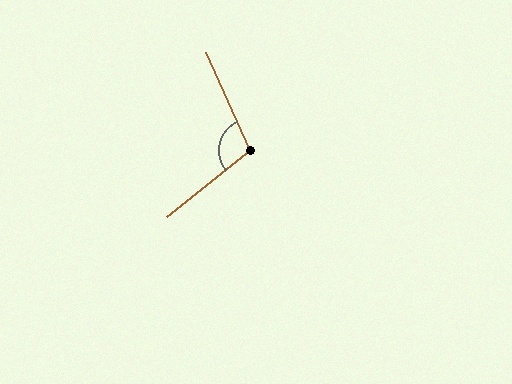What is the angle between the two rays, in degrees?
Approximately 104 degrees.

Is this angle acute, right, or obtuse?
It is obtuse.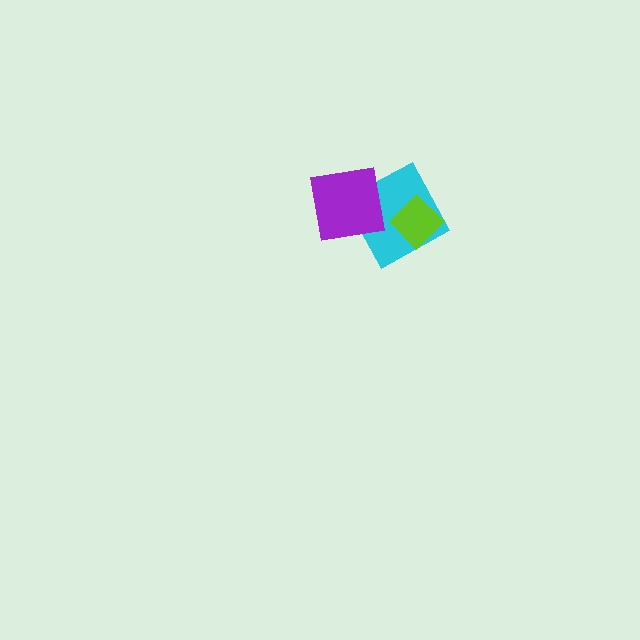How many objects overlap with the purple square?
1 object overlaps with the purple square.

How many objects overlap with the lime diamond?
1 object overlaps with the lime diamond.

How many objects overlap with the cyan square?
2 objects overlap with the cyan square.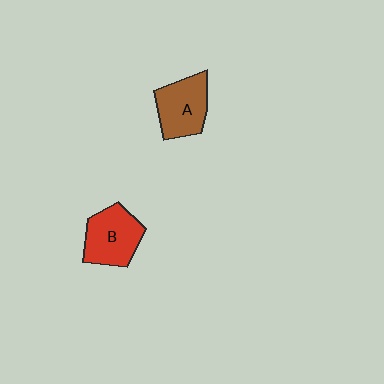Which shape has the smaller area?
Shape A (brown).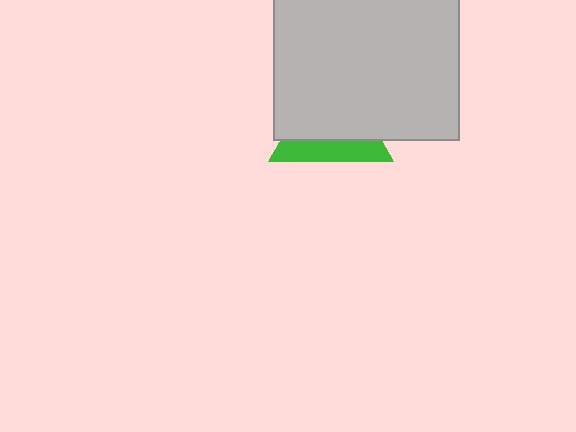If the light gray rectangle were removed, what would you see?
You would see the complete green triangle.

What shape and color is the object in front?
The object in front is a light gray rectangle.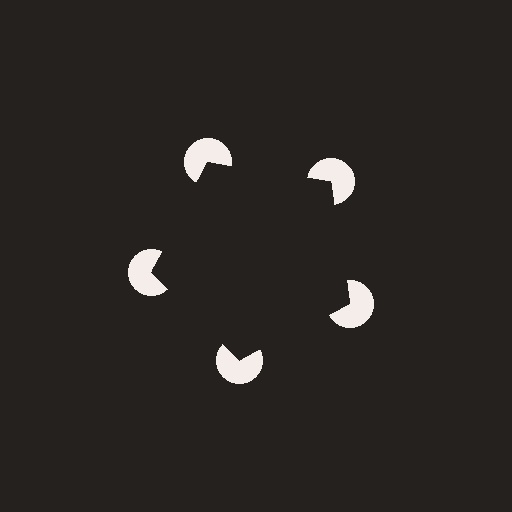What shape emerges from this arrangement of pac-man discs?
An illusory pentagon — its edges are inferred from the aligned wedge cuts in the pac-man discs, not physically drawn.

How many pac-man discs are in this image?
There are 5 — one at each vertex of the illusory pentagon.